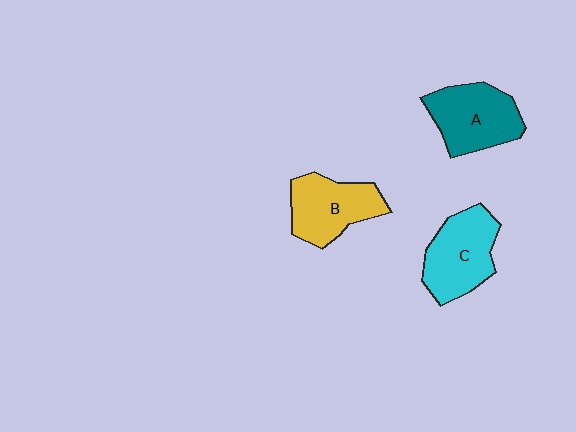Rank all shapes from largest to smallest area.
From largest to smallest: C (cyan), A (teal), B (yellow).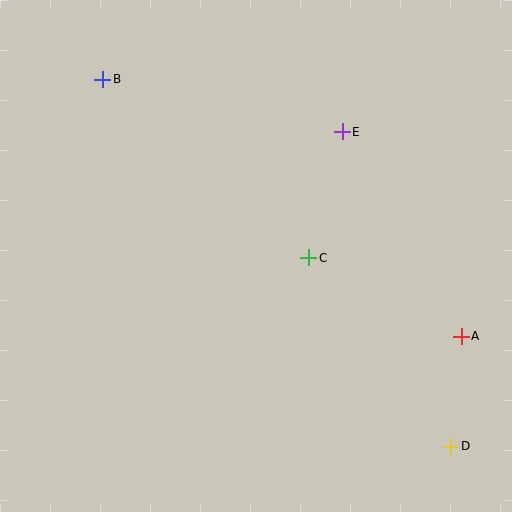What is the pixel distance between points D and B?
The distance between D and B is 506 pixels.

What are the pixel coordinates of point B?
Point B is at (103, 79).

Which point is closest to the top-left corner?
Point B is closest to the top-left corner.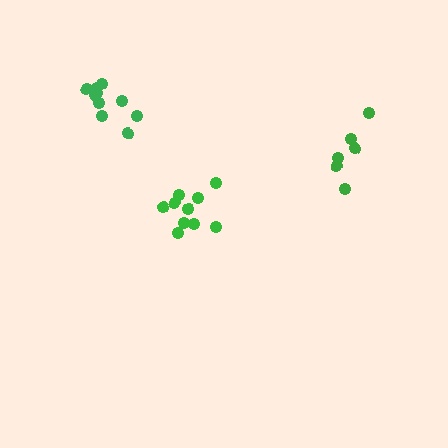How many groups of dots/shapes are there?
There are 3 groups.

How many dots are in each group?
Group 1: 10 dots, Group 2: 6 dots, Group 3: 10 dots (26 total).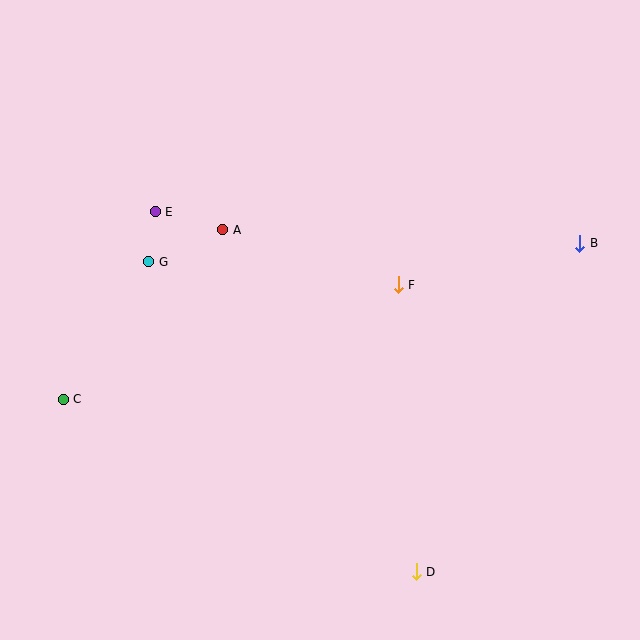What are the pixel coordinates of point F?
Point F is at (398, 285).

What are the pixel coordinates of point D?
Point D is at (416, 572).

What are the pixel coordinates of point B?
Point B is at (580, 243).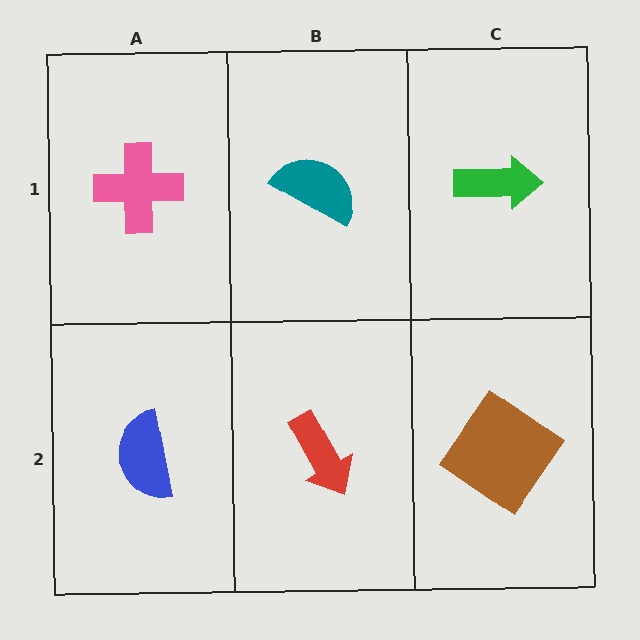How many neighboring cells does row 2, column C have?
2.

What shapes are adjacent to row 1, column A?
A blue semicircle (row 2, column A), a teal semicircle (row 1, column B).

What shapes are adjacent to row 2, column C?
A green arrow (row 1, column C), a red arrow (row 2, column B).